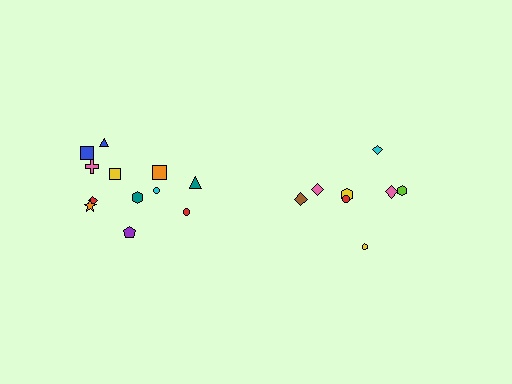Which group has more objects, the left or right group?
The left group.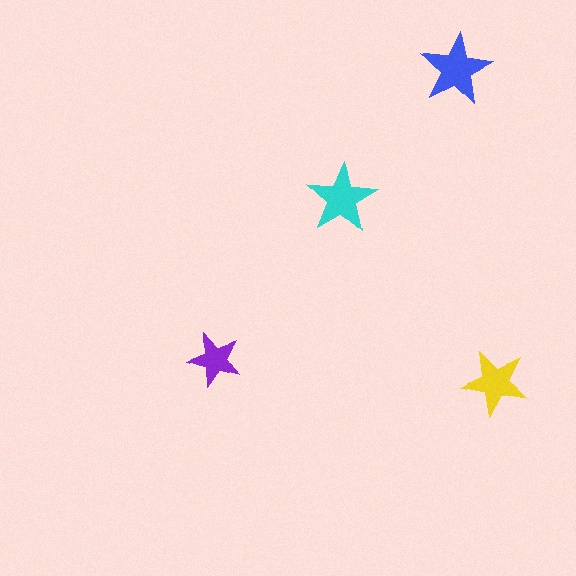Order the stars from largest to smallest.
the blue one, the cyan one, the yellow one, the purple one.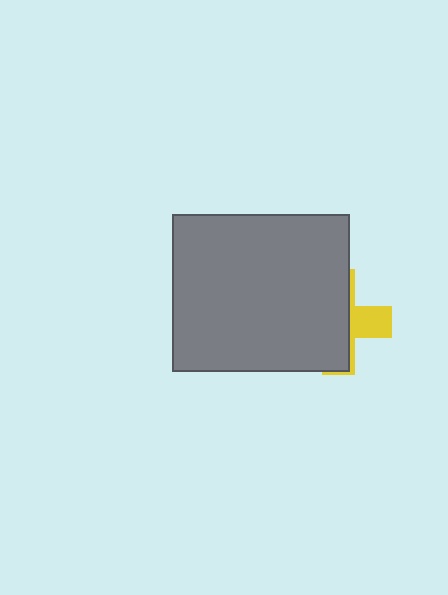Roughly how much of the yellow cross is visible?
A small part of it is visible (roughly 32%).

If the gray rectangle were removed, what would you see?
You would see the complete yellow cross.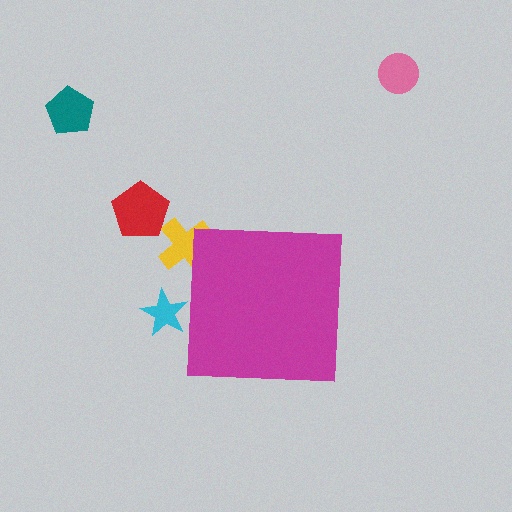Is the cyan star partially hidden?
Yes, the cyan star is partially hidden behind the magenta square.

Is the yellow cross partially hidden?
Yes, the yellow cross is partially hidden behind the magenta square.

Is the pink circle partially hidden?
No, the pink circle is fully visible.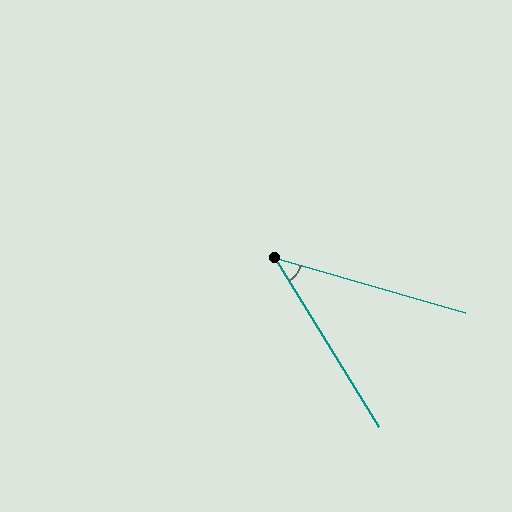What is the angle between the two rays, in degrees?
Approximately 42 degrees.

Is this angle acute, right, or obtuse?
It is acute.